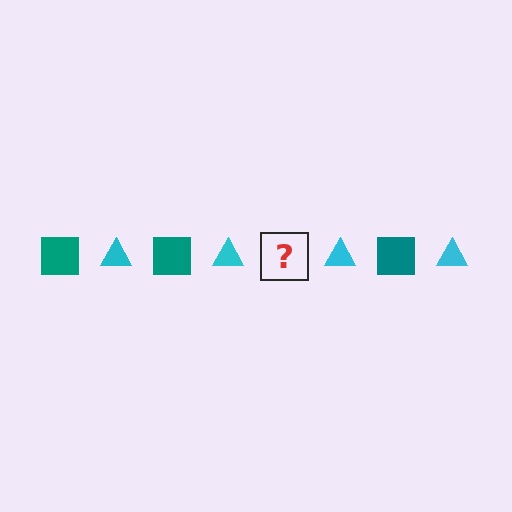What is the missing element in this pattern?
The missing element is a teal square.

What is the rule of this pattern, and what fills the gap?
The rule is that the pattern alternates between teal square and cyan triangle. The gap should be filled with a teal square.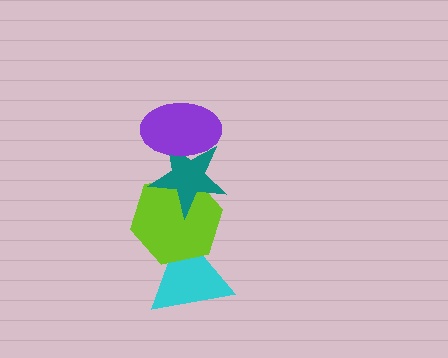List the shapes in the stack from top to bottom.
From top to bottom: the purple ellipse, the teal star, the lime hexagon, the cyan triangle.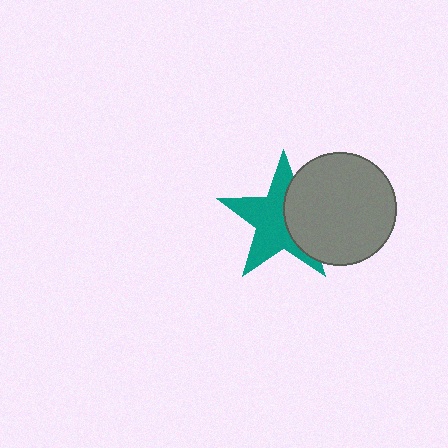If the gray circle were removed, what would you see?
You would see the complete teal star.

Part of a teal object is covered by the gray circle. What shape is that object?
It is a star.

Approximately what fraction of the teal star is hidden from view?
Roughly 38% of the teal star is hidden behind the gray circle.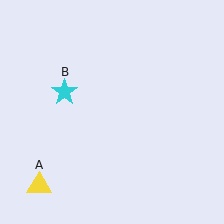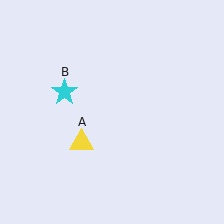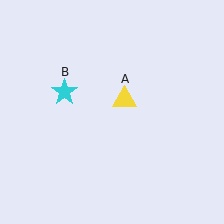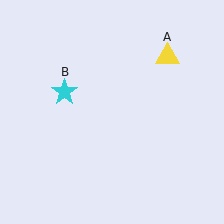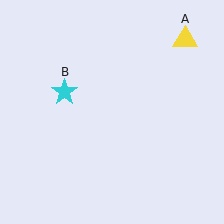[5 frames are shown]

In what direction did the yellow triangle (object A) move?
The yellow triangle (object A) moved up and to the right.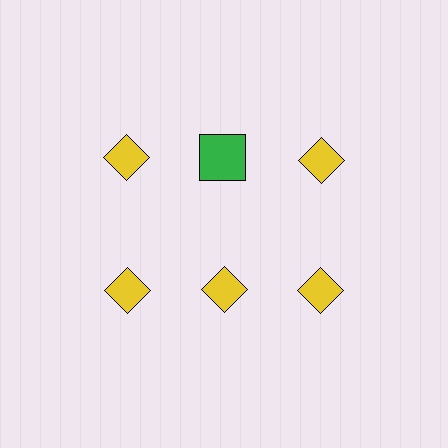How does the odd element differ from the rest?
It differs in both color (green instead of yellow) and shape (square instead of diamond).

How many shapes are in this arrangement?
There are 6 shapes arranged in a grid pattern.